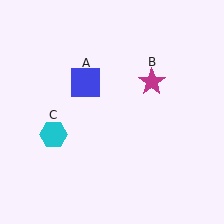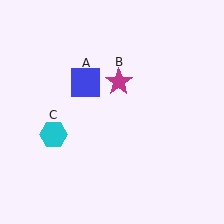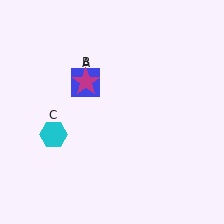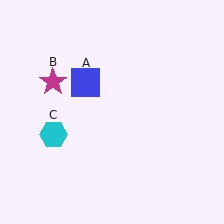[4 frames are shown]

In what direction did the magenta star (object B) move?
The magenta star (object B) moved left.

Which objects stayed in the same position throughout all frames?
Blue square (object A) and cyan hexagon (object C) remained stationary.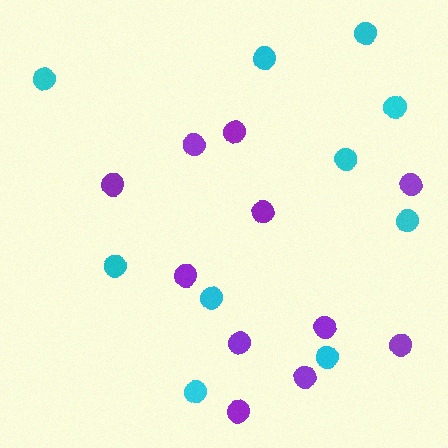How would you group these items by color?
There are 2 groups: one group of cyan circles (10) and one group of purple circles (11).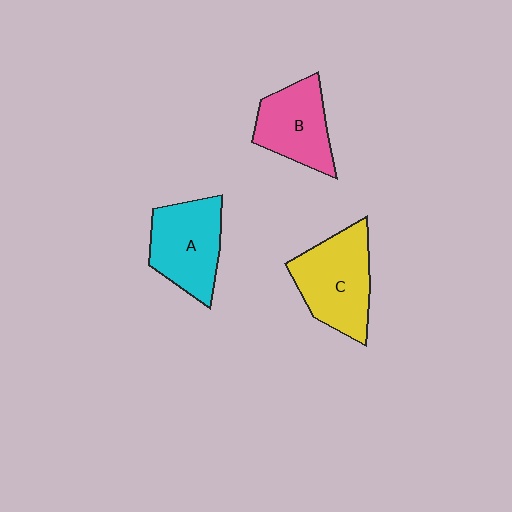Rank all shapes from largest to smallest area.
From largest to smallest: C (yellow), A (cyan), B (pink).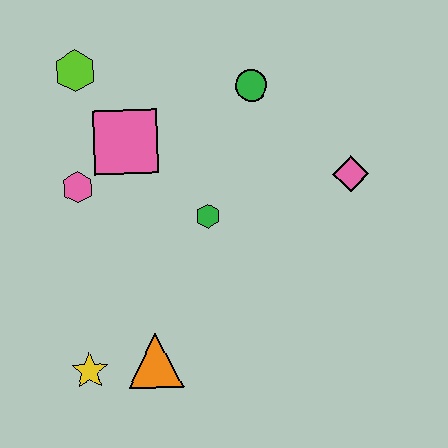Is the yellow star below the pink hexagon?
Yes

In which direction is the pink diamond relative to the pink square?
The pink diamond is to the right of the pink square.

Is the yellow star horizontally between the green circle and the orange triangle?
No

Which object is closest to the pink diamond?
The green circle is closest to the pink diamond.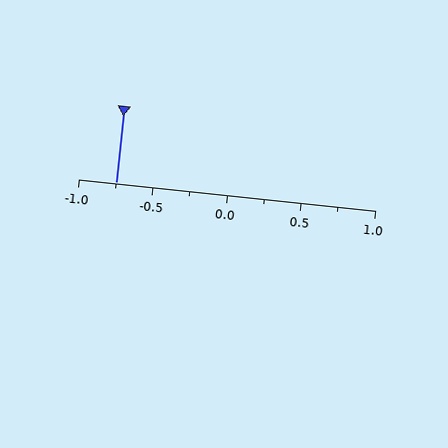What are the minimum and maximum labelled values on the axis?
The axis runs from -1.0 to 1.0.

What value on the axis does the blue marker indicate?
The marker indicates approximately -0.75.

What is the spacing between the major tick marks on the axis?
The major ticks are spaced 0.5 apart.